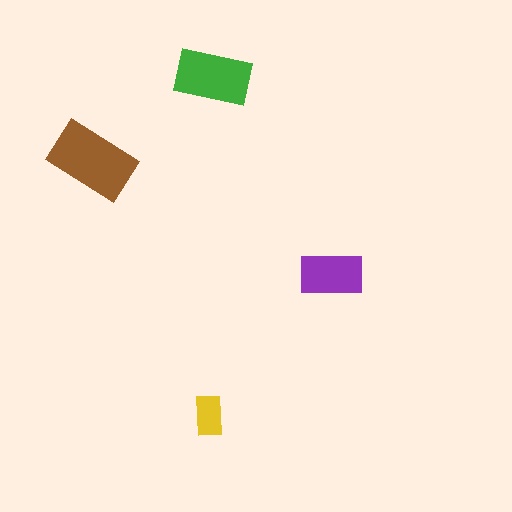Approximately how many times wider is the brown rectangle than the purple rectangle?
About 1.5 times wider.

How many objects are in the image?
There are 4 objects in the image.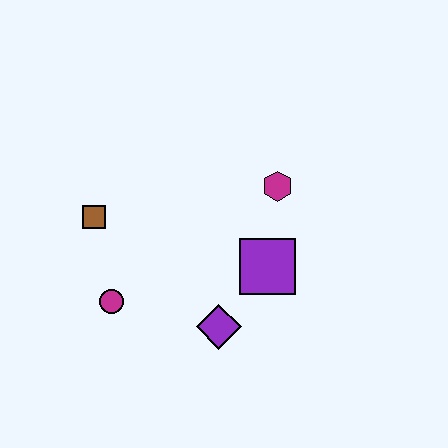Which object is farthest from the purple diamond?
The brown square is farthest from the purple diamond.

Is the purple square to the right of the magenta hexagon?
No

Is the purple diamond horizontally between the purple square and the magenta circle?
Yes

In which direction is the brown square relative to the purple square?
The brown square is to the left of the purple square.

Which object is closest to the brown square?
The magenta circle is closest to the brown square.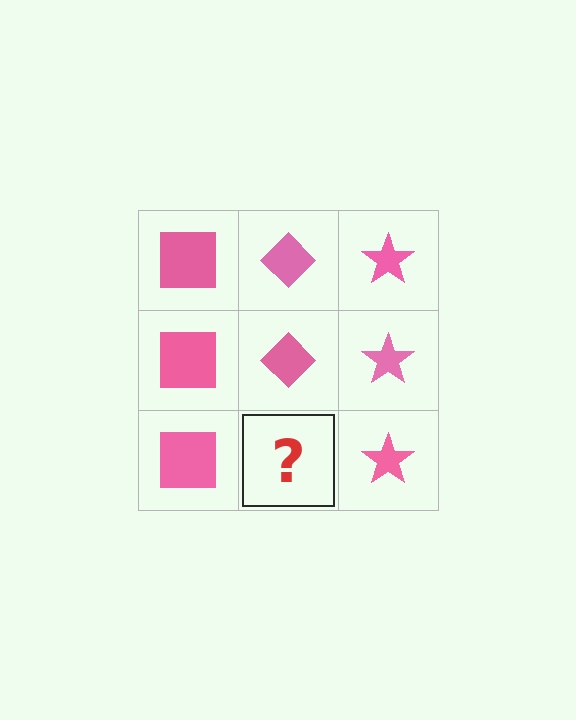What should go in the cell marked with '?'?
The missing cell should contain a pink diamond.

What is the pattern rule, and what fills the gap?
The rule is that each column has a consistent shape. The gap should be filled with a pink diamond.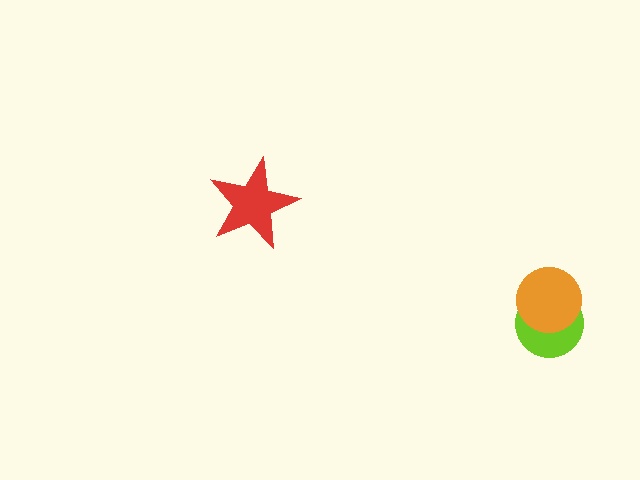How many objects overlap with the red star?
0 objects overlap with the red star.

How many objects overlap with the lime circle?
1 object overlaps with the lime circle.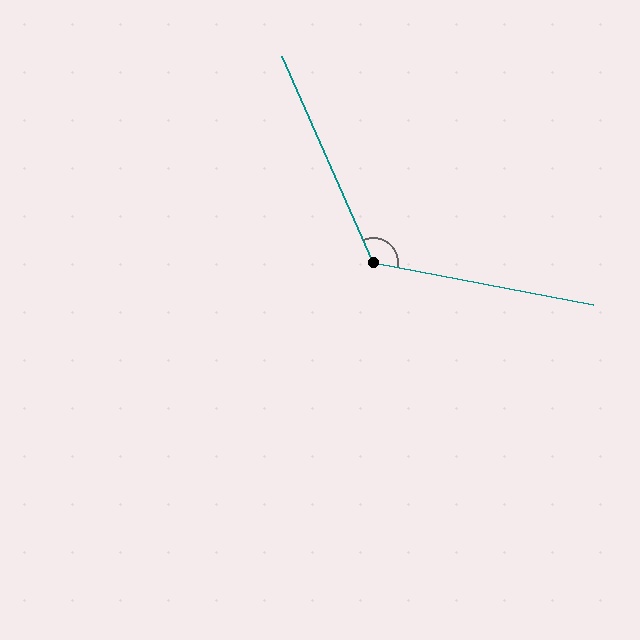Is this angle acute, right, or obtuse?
It is obtuse.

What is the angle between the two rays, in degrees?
Approximately 125 degrees.